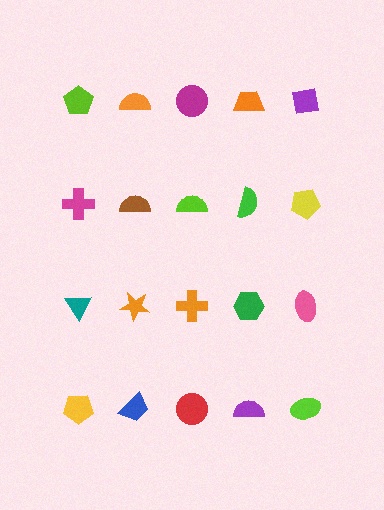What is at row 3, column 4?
A green hexagon.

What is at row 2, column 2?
A brown semicircle.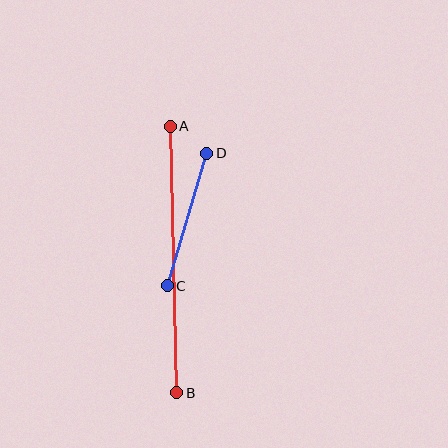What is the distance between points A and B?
The distance is approximately 267 pixels.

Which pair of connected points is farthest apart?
Points A and B are farthest apart.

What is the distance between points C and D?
The distance is approximately 138 pixels.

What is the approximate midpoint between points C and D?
The midpoint is at approximately (187, 219) pixels.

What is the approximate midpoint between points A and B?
The midpoint is at approximately (173, 260) pixels.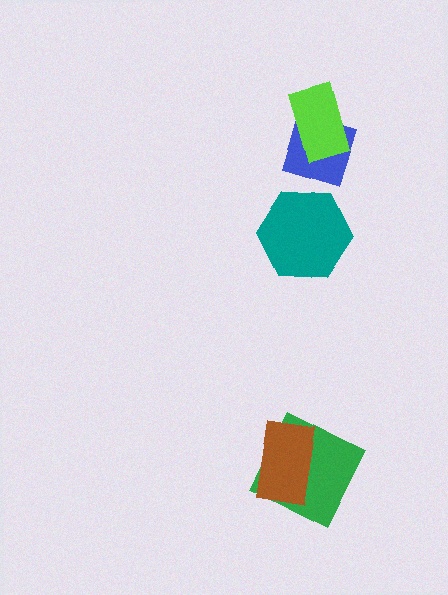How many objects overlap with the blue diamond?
1 object overlaps with the blue diamond.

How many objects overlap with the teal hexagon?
0 objects overlap with the teal hexagon.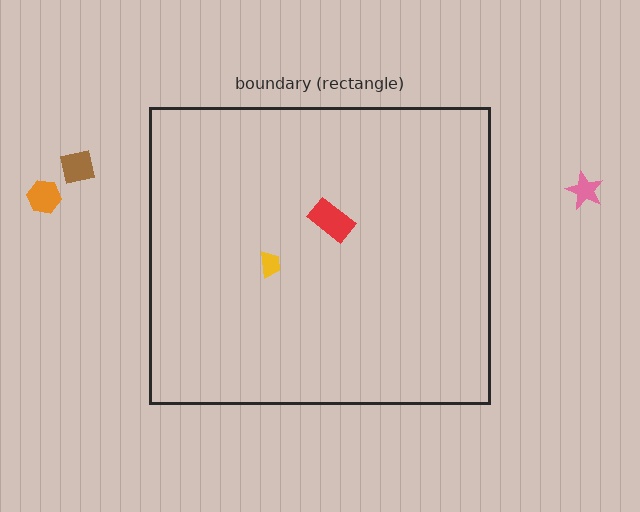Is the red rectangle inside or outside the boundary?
Inside.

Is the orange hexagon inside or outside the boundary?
Outside.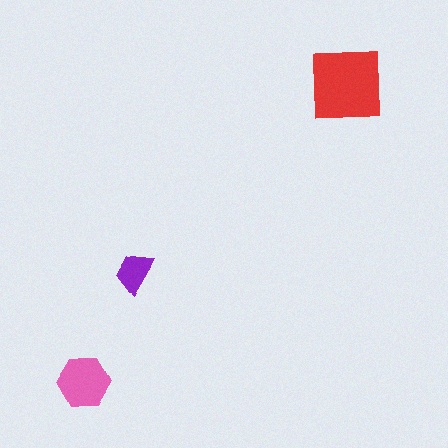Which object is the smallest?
The purple trapezoid.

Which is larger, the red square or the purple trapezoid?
The red square.